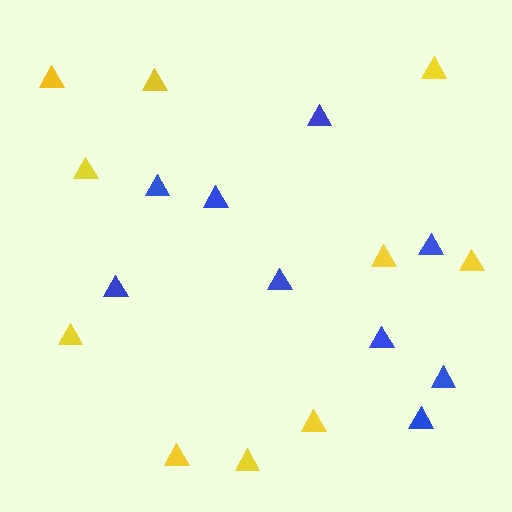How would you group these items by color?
There are 2 groups: one group of blue triangles (9) and one group of yellow triangles (10).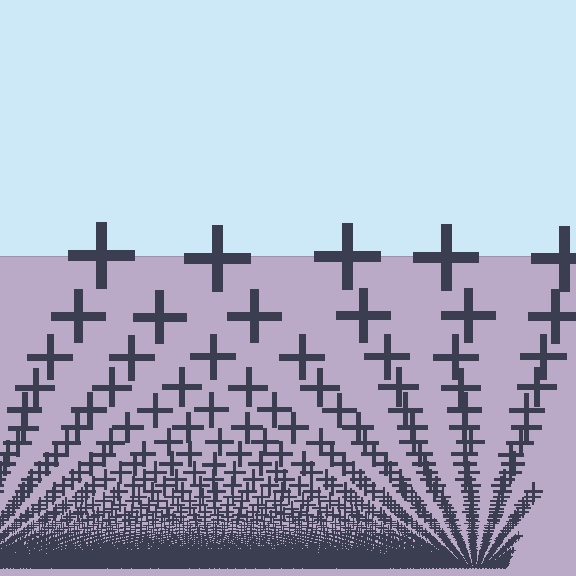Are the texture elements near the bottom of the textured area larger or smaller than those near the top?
Smaller. The gradient is inverted — elements near the bottom are smaller and denser.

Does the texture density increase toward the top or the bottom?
Density increases toward the bottom.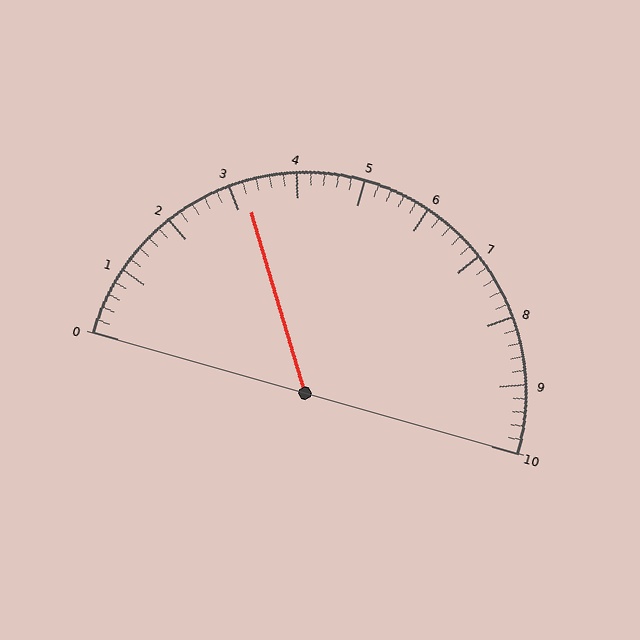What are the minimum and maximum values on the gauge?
The gauge ranges from 0 to 10.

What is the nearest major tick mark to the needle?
The nearest major tick mark is 3.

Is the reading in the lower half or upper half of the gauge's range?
The reading is in the lower half of the range (0 to 10).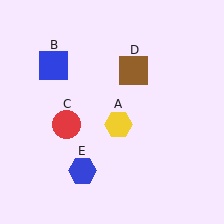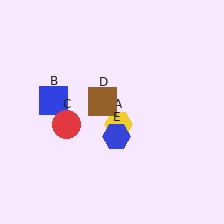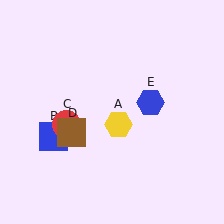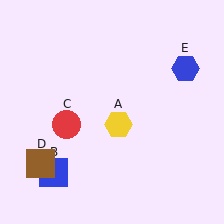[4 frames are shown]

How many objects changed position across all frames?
3 objects changed position: blue square (object B), brown square (object D), blue hexagon (object E).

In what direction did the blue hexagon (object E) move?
The blue hexagon (object E) moved up and to the right.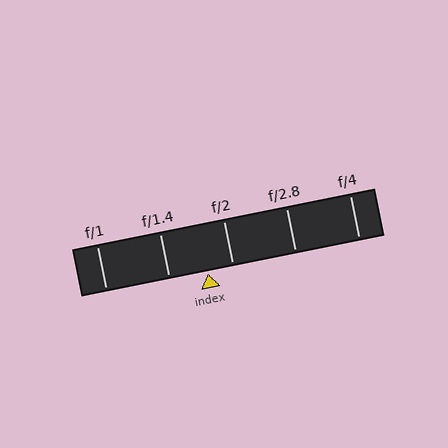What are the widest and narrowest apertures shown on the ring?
The widest aperture shown is f/1 and the narrowest is f/4.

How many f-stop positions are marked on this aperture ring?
There are 5 f-stop positions marked.